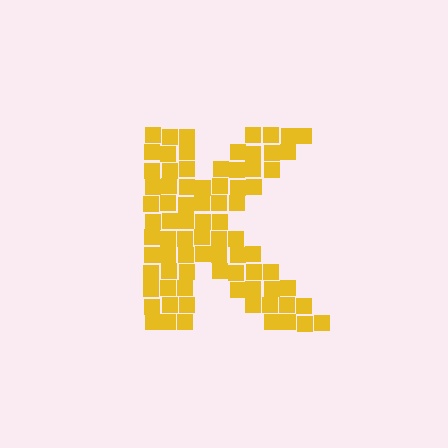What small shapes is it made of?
It is made of small squares.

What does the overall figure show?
The overall figure shows the letter K.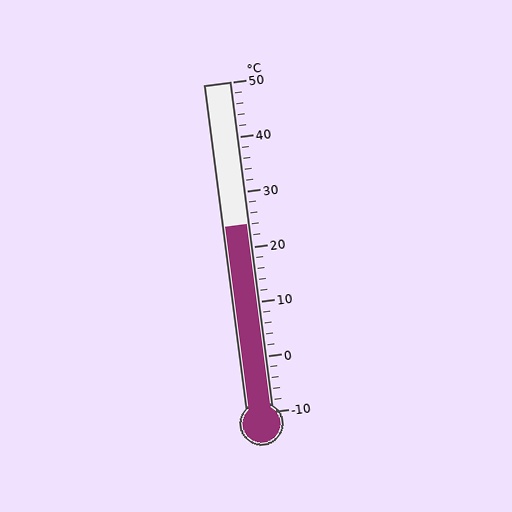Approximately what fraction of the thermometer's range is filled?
The thermometer is filled to approximately 55% of its range.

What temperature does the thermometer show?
The thermometer shows approximately 24°C.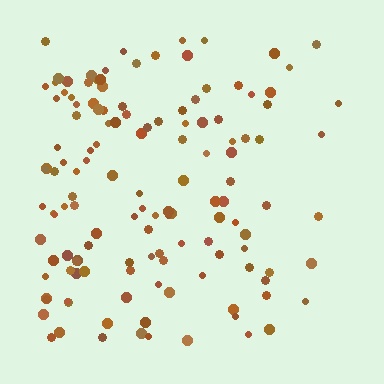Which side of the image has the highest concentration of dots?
The left.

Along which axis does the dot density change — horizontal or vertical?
Horizontal.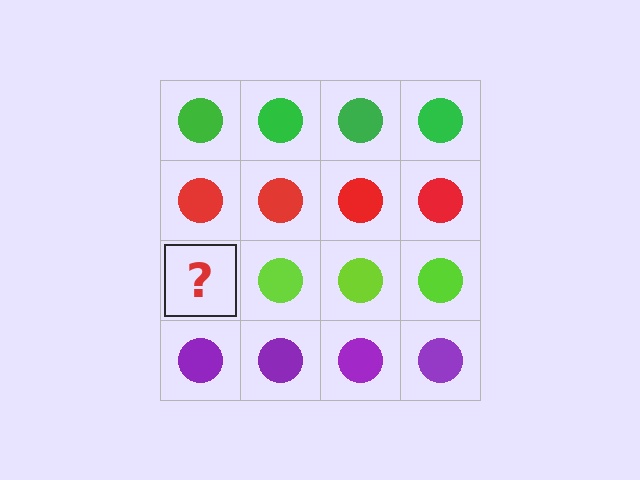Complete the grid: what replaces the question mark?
The question mark should be replaced with a lime circle.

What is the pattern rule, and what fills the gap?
The rule is that each row has a consistent color. The gap should be filled with a lime circle.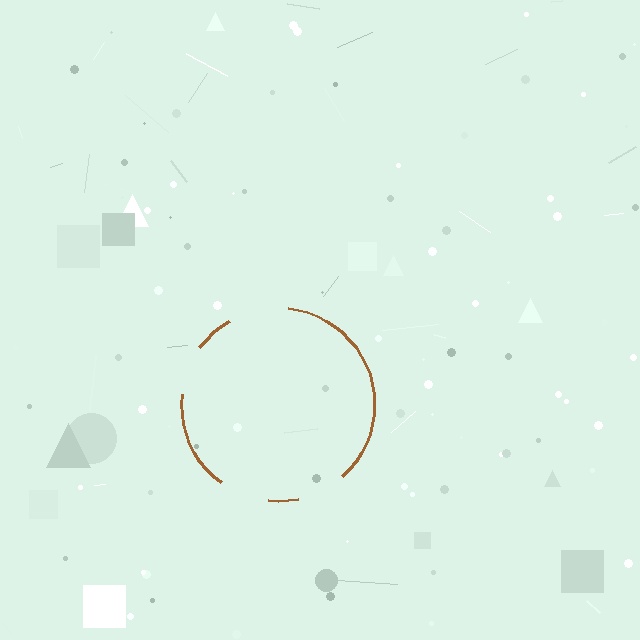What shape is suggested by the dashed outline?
The dashed outline suggests a circle.